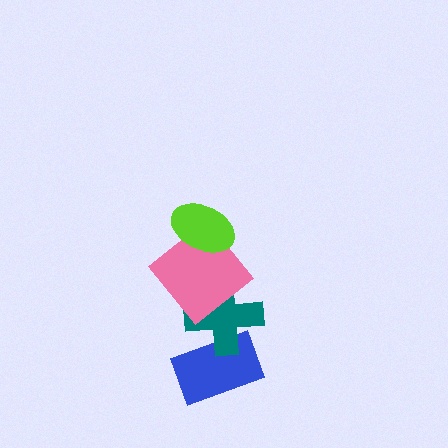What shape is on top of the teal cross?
The pink diamond is on top of the teal cross.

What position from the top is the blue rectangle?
The blue rectangle is 4th from the top.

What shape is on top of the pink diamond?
The lime ellipse is on top of the pink diamond.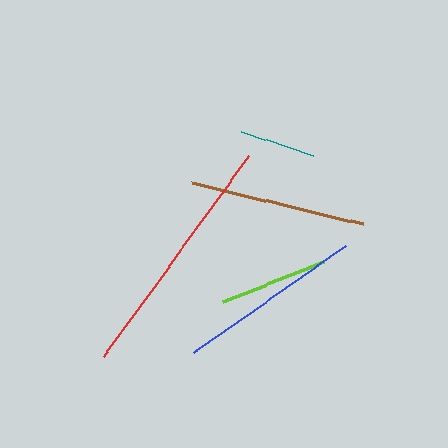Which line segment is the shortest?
The teal line is the shortest at approximately 76 pixels.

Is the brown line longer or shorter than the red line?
The red line is longer than the brown line.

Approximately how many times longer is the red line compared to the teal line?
The red line is approximately 3.3 times the length of the teal line.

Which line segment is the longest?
The red line is the longest at approximately 248 pixels.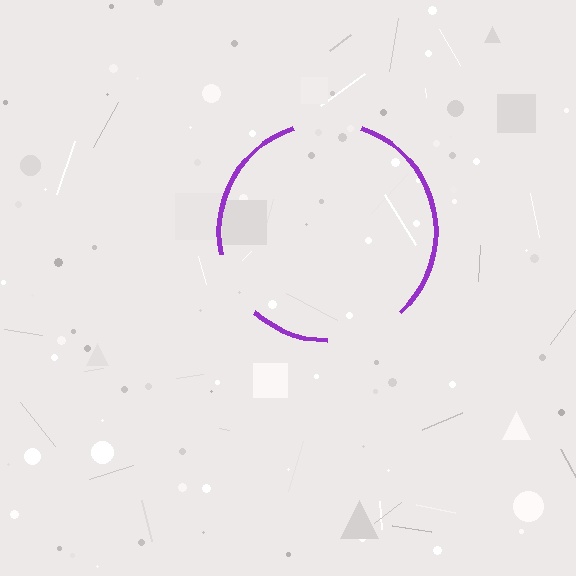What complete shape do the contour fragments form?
The contour fragments form a circle.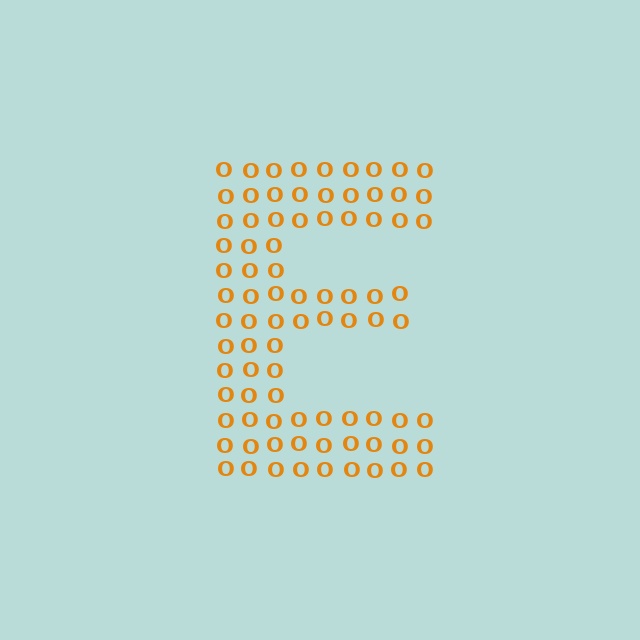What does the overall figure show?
The overall figure shows the letter E.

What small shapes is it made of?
It is made of small letter O's.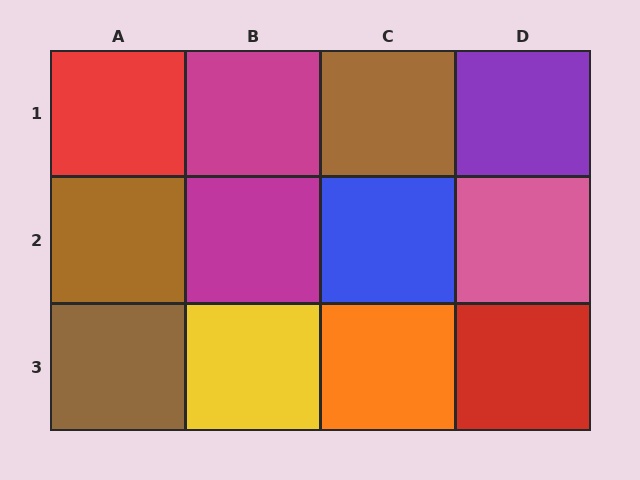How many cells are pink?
1 cell is pink.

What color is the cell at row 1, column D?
Purple.